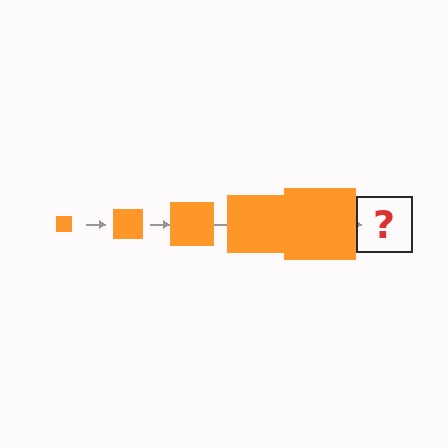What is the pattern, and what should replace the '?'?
The pattern is that the square gets progressively larger each step. The '?' should be an orange square, larger than the previous one.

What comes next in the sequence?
The next element should be an orange square, larger than the previous one.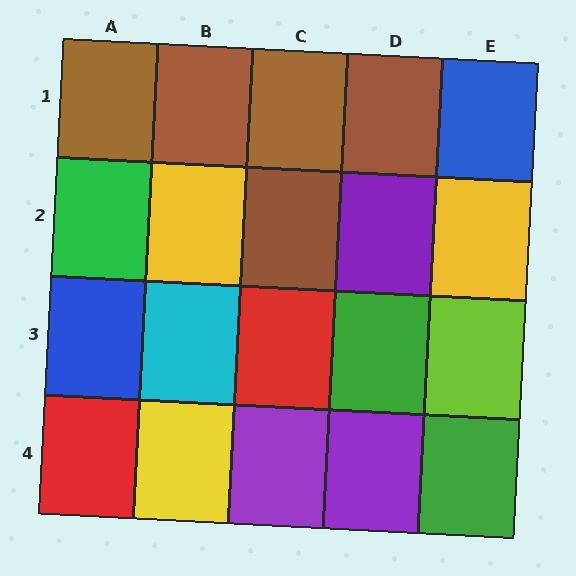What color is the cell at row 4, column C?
Purple.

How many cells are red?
2 cells are red.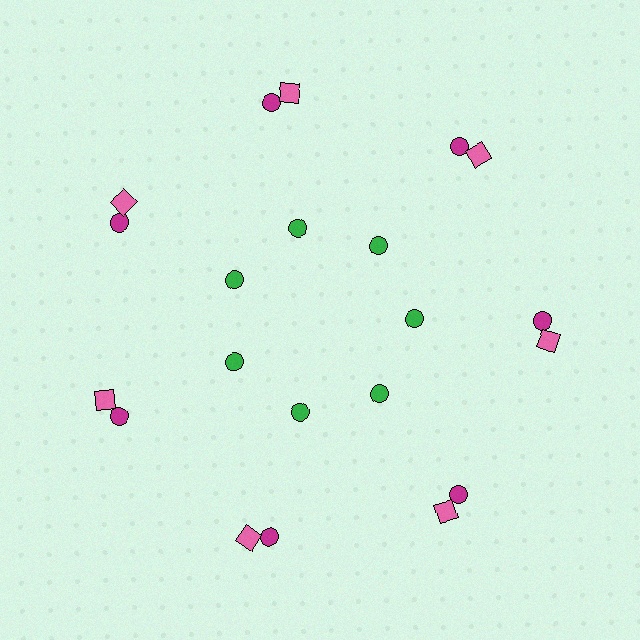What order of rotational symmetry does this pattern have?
This pattern has 7-fold rotational symmetry.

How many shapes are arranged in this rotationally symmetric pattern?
There are 21 shapes, arranged in 7 groups of 3.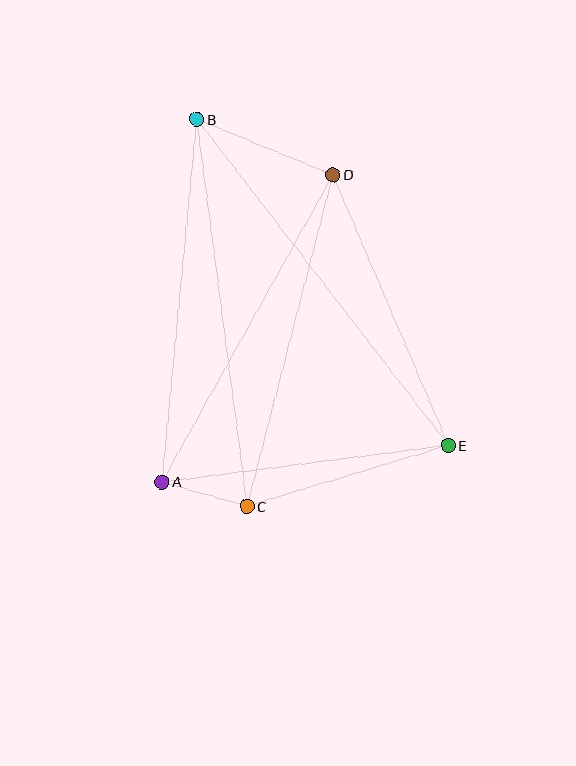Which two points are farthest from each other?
Points B and E are farthest from each other.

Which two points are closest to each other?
Points A and C are closest to each other.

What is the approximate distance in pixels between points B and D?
The distance between B and D is approximately 147 pixels.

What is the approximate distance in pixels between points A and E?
The distance between A and E is approximately 288 pixels.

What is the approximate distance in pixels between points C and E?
The distance between C and E is approximately 210 pixels.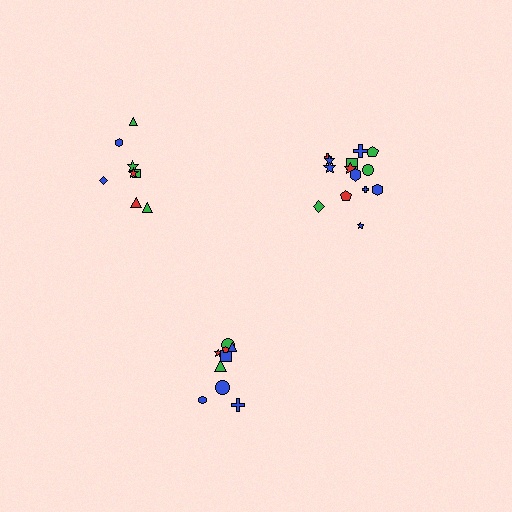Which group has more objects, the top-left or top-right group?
The top-right group.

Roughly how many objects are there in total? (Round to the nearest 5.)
Roughly 35 objects in total.